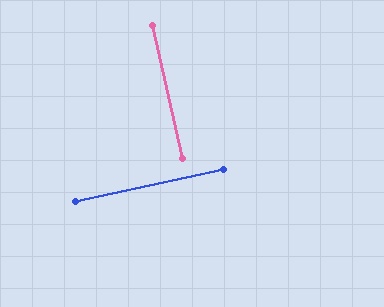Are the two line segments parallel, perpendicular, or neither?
Perpendicular — they meet at approximately 90°.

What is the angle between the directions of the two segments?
Approximately 90 degrees.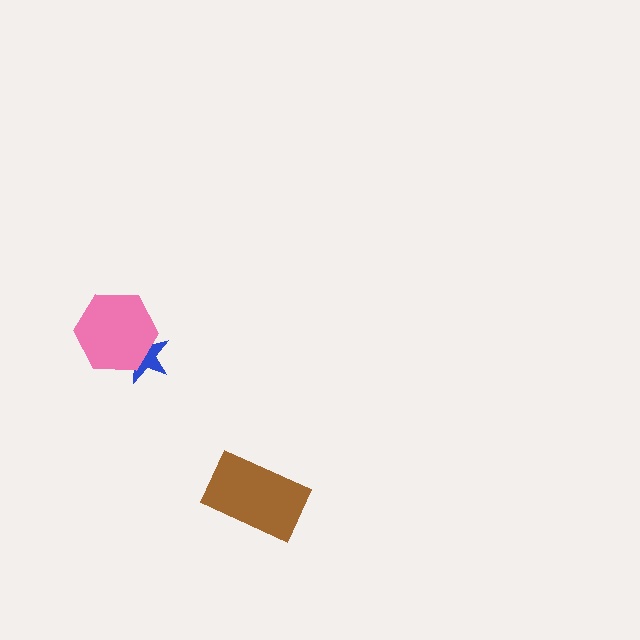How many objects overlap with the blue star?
1 object overlaps with the blue star.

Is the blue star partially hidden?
Yes, it is partially covered by another shape.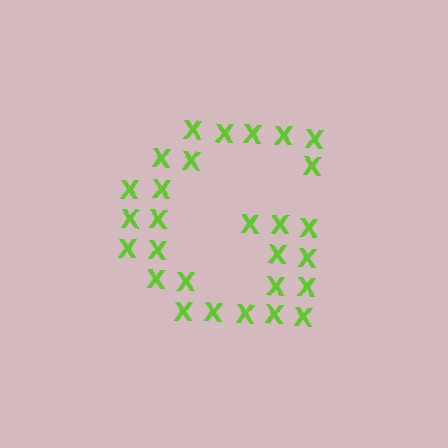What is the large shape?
The large shape is the letter G.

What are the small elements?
The small elements are letter X's.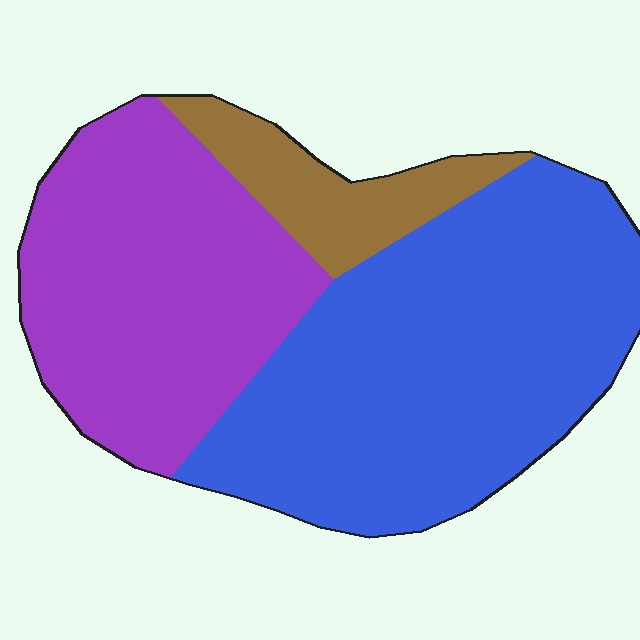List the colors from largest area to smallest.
From largest to smallest: blue, purple, brown.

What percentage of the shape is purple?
Purple covers 37% of the shape.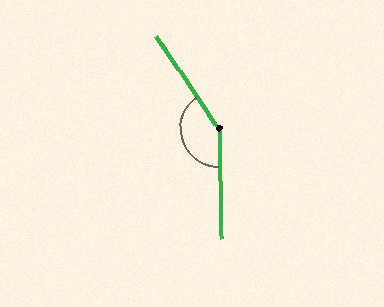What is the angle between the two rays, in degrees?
Approximately 147 degrees.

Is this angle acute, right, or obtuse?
It is obtuse.